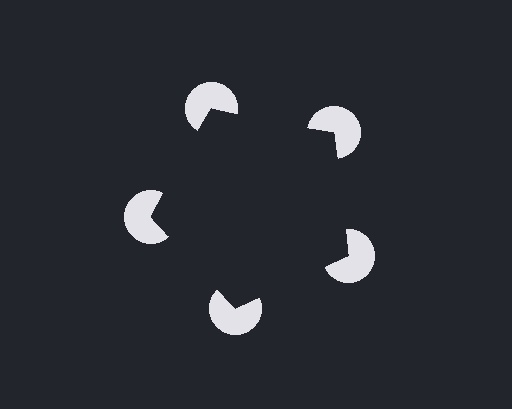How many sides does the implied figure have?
5 sides.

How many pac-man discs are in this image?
There are 5 — one at each vertex of the illusory pentagon.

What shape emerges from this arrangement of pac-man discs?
An illusory pentagon — its edges are inferred from the aligned wedge cuts in the pac-man discs, not physically drawn.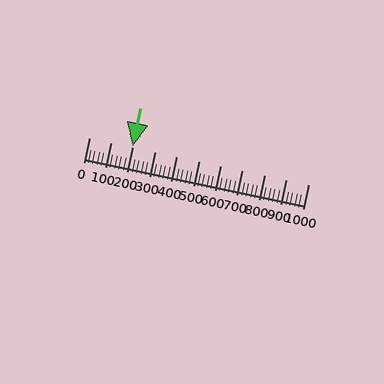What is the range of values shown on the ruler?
The ruler shows values from 0 to 1000.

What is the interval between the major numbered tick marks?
The major tick marks are spaced 100 units apart.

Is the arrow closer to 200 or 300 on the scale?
The arrow is closer to 200.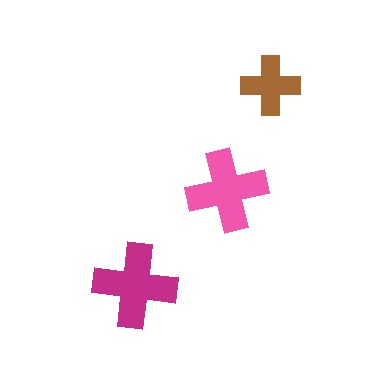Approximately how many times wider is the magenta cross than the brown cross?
About 1.5 times wider.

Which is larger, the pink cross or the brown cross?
The pink one.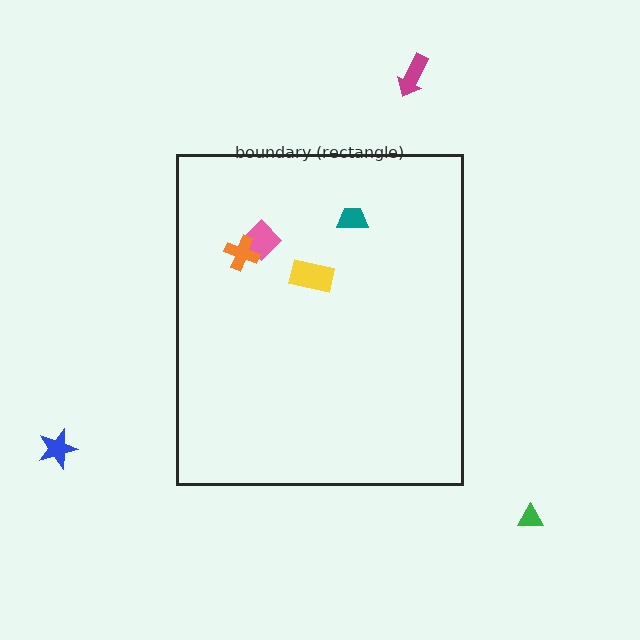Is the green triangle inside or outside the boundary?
Outside.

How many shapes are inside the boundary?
4 inside, 3 outside.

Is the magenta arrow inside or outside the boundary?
Outside.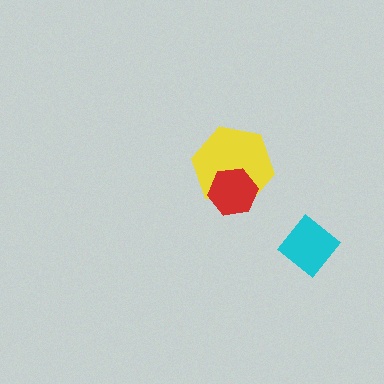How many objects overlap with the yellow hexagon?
1 object overlaps with the yellow hexagon.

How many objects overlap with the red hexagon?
1 object overlaps with the red hexagon.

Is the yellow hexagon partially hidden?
Yes, it is partially covered by another shape.